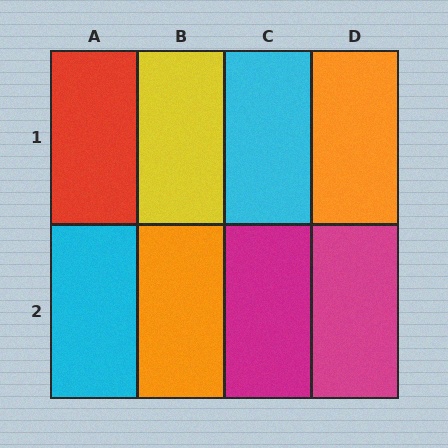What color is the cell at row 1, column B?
Yellow.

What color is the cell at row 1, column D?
Orange.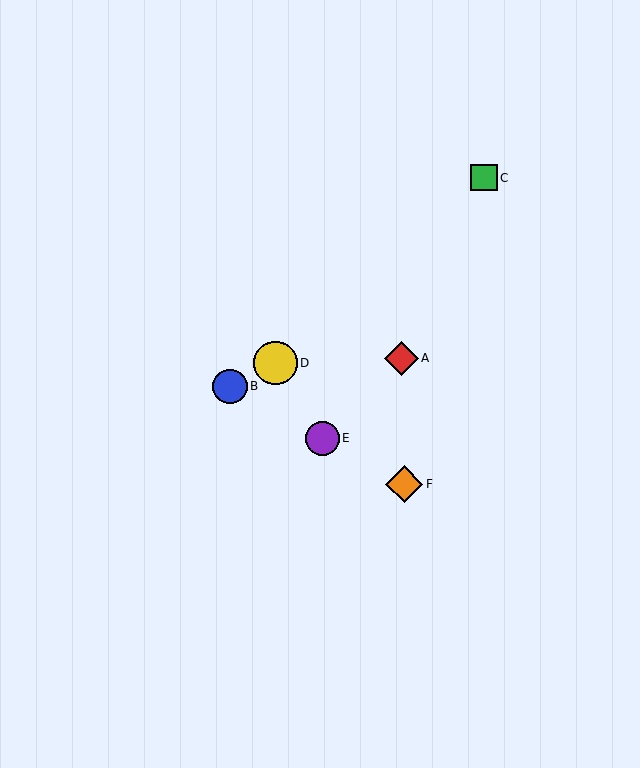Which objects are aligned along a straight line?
Objects B, E, F are aligned along a straight line.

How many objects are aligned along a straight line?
3 objects (B, E, F) are aligned along a straight line.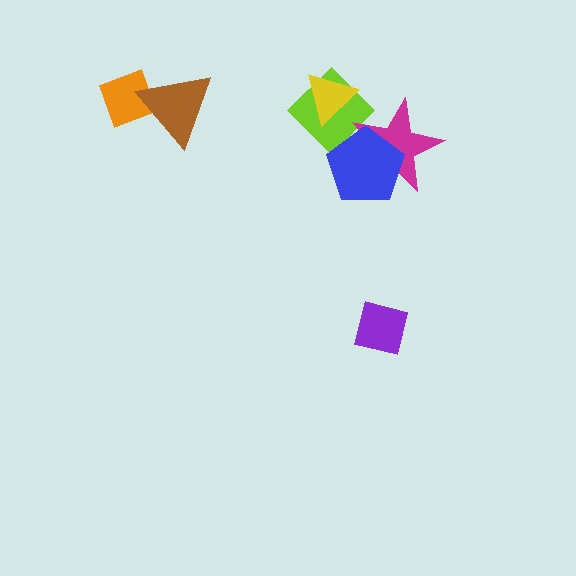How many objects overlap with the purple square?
0 objects overlap with the purple square.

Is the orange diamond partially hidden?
Yes, it is partially covered by another shape.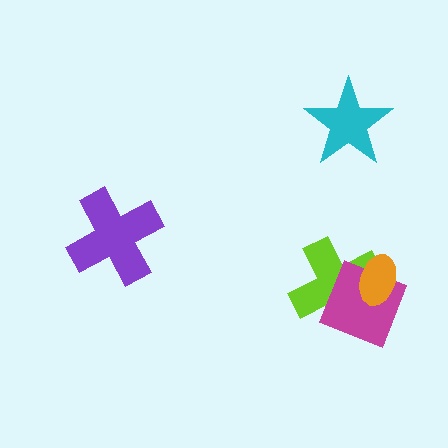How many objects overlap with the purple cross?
0 objects overlap with the purple cross.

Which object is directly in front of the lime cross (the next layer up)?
The magenta square is directly in front of the lime cross.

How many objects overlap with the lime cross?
2 objects overlap with the lime cross.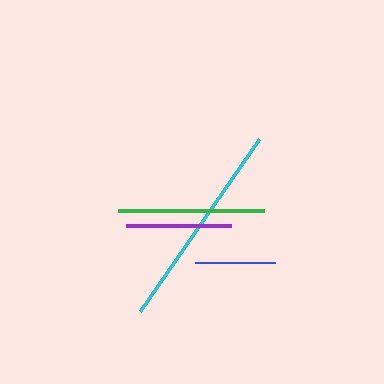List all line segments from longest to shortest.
From longest to shortest: cyan, green, purple, blue.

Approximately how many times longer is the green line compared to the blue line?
The green line is approximately 1.8 times the length of the blue line.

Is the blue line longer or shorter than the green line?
The green line is longer than the blue line.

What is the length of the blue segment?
The blue segment is approximately 79 pixels long.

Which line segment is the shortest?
The blue line is the shortest at approximately 79 pixels.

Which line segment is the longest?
The cyan line is the longest at approximately 209 pixels.